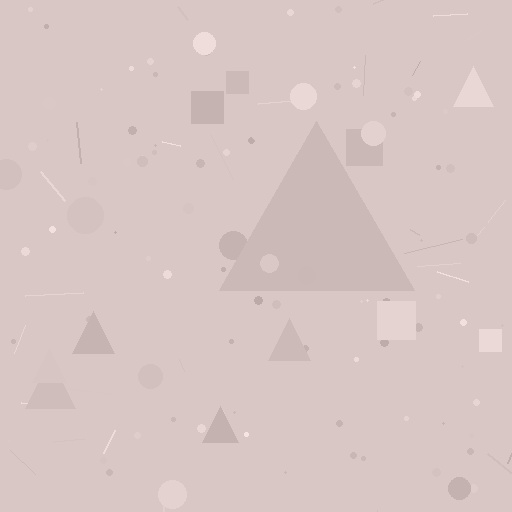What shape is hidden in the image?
A triangle is hidden in the image.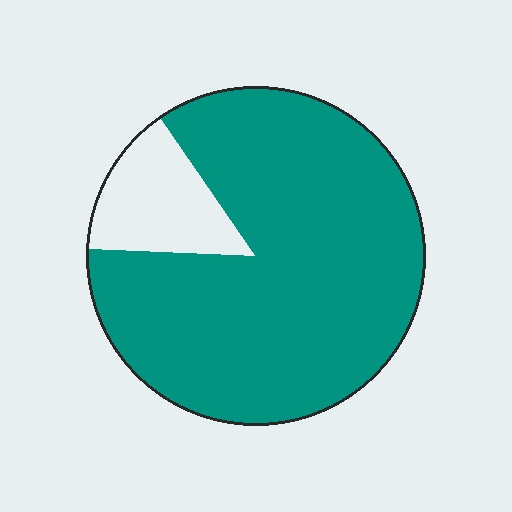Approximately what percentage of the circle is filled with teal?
Approximately 85%.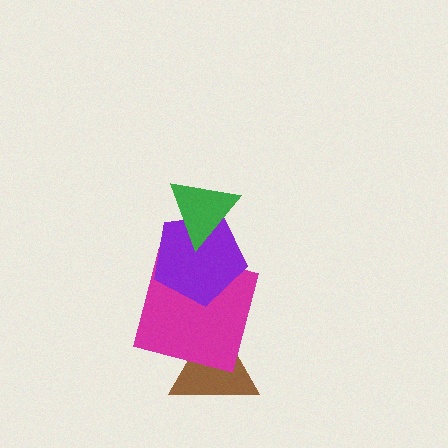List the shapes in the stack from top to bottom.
From top to bottom: the green triangle, the purple pentagon, the magenta square, the brown triangle.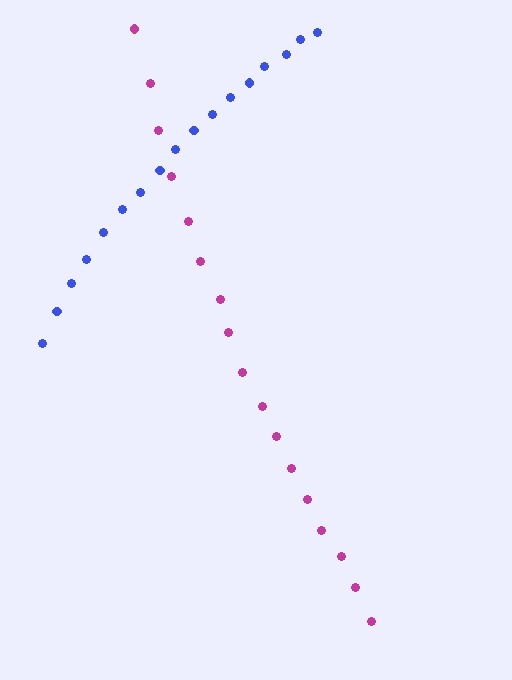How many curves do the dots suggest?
There are 2 distinct paths.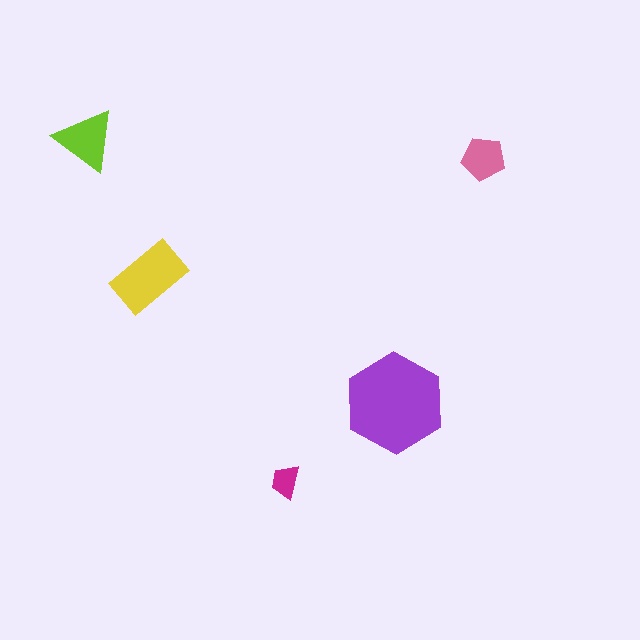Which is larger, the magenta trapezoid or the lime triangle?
The lime triangle.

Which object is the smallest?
The magenta trapezoid.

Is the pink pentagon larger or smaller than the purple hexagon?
Smaller.